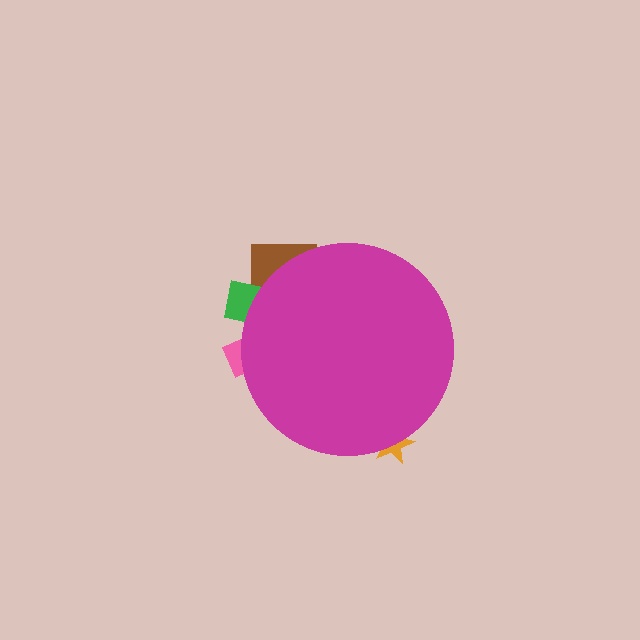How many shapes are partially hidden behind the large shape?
4 shapes are partially hidden.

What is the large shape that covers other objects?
A magenta circle.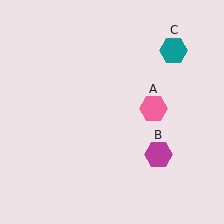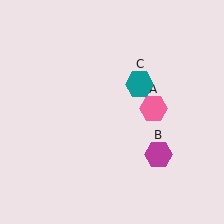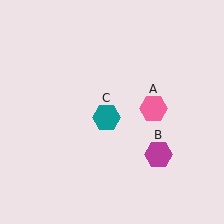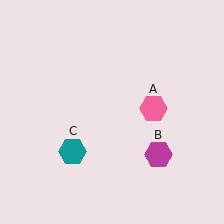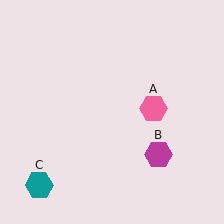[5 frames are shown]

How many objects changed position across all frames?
1 object changed position: teal hexagon (object C).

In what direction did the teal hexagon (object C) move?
The teal hexagon (object C) moved down and to the left.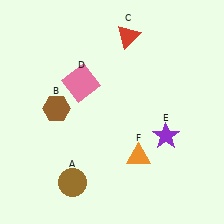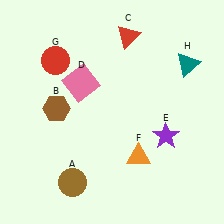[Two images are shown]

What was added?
A red circle (G), a teal triangle (H) were added in Image 2.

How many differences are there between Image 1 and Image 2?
There are 2 differences between the two images.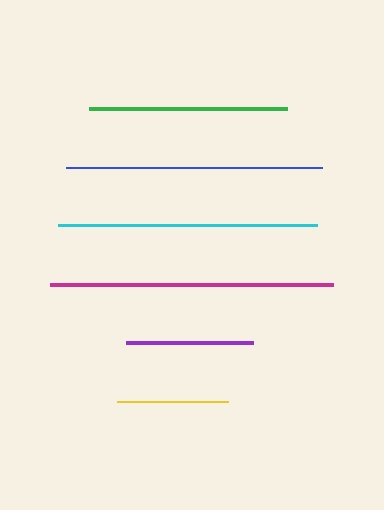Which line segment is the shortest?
The yellow line is the shortest at approximately 111 pixels.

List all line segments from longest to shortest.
From longest to shortest: magenta, cyan, blue, green, purple, yellow.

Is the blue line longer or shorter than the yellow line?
The blue line is longer than the yellow line.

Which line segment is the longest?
The magenta line is the longest at approximately 284 pixels.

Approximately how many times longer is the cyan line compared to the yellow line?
The cyan line is approximately 2.3 times the length of the yellow line.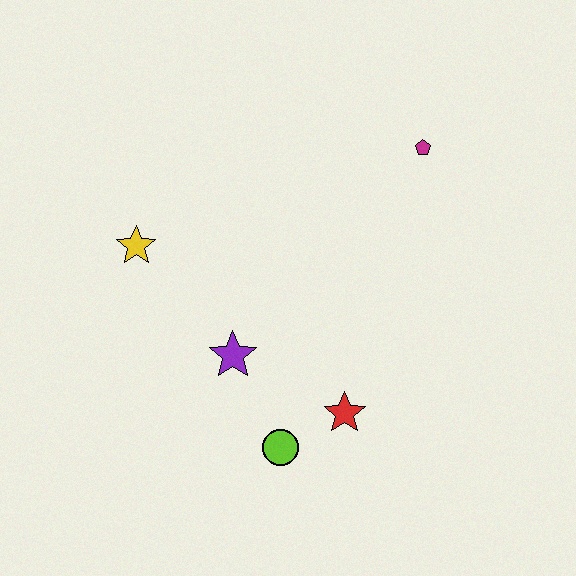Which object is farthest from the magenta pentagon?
The lime circle is farthest from the magenta pentagon.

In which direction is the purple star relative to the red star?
The purple star is to the left of the red star.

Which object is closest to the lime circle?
The red star is closest to the lime circle.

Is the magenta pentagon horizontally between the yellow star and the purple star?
No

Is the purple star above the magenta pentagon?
No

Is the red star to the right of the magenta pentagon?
No